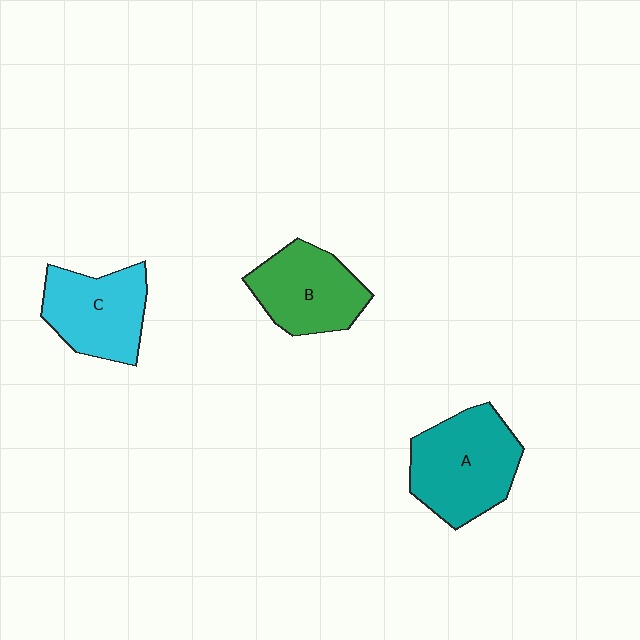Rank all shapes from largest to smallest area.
From largest to smallest: A (teal), C (cyan), B (green).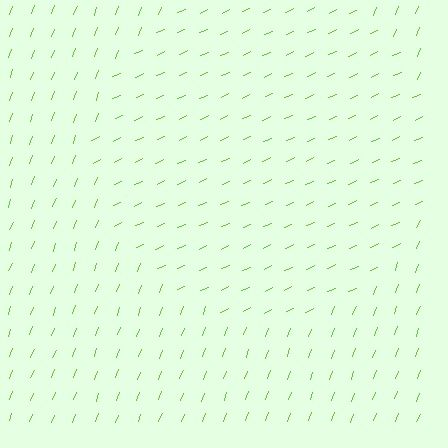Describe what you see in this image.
The image is filled with small lime line segments. A circle region in the image has lines oriented differently from the surrounding lines, creating a visible texture boundary.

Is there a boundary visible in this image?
Yes, there is a texture boundary formed by a change in line orientation.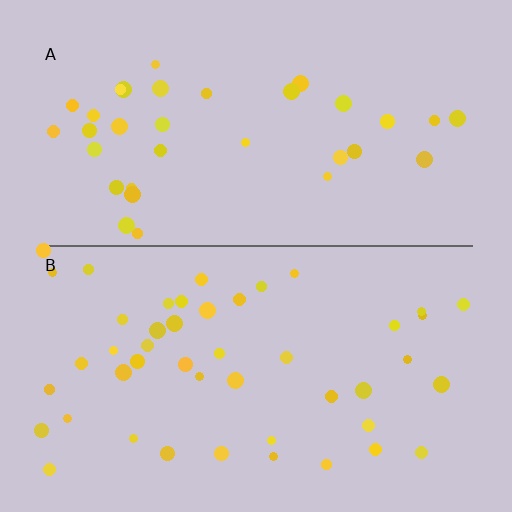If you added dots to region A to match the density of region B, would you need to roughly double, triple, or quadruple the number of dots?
Approximately double.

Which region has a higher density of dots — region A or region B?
B (the bottom).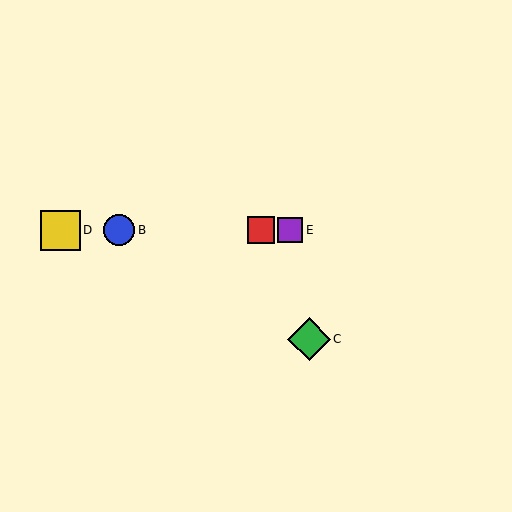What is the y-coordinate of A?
Object A is at y≈230.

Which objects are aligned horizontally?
Objects A, B, D, E are aligned horizontally.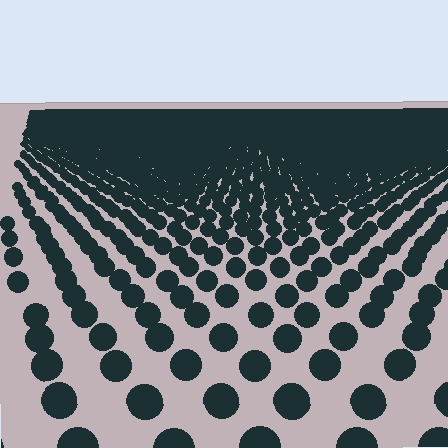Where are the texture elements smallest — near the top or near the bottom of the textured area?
Near the top.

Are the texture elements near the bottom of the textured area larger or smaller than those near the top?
Larger. Near the bottom, elements are closer to the viewer and appear at a bigger on-screen size.